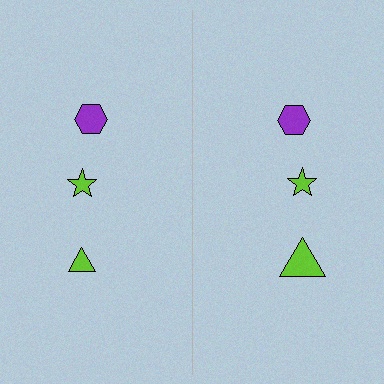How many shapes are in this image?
There are 6 shapes in this image.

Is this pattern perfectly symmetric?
No, the pattern is not perfectly symmetric. The lime triangle on the right side has a different size than its mirror counterpart.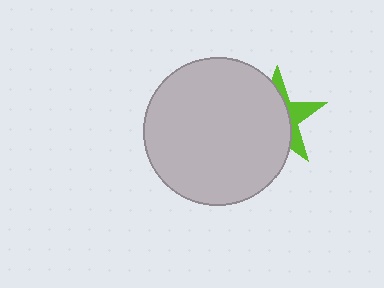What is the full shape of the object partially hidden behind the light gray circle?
The partially hidden object is a lime star.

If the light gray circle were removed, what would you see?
You would see the complete lime star.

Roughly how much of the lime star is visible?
A small part of it is visible (roughly 34%).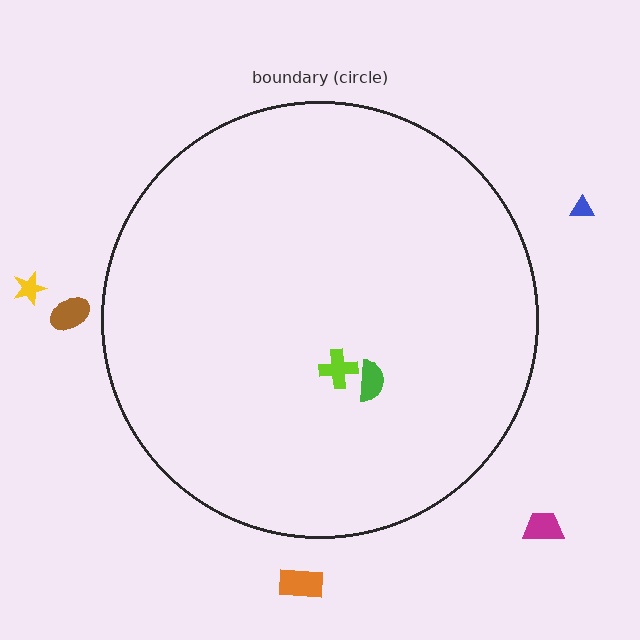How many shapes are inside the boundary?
2 inside, 5 outside.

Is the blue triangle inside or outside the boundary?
Outside.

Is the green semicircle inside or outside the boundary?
Inside.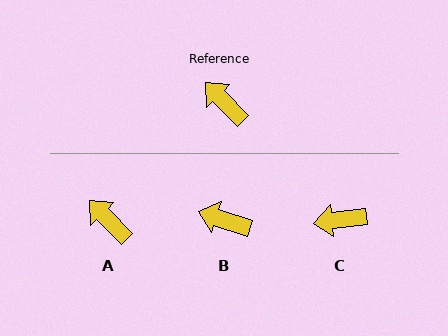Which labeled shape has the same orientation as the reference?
A.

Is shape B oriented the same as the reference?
No, it is off by about 27 degrees.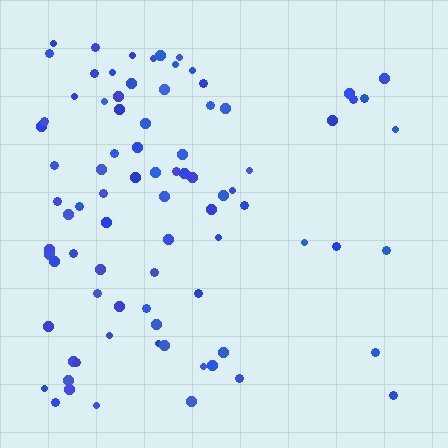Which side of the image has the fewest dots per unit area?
The right.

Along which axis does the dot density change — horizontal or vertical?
Horizontal.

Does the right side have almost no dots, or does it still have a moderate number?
Still a moderate number, just noticeably fewer than the left.